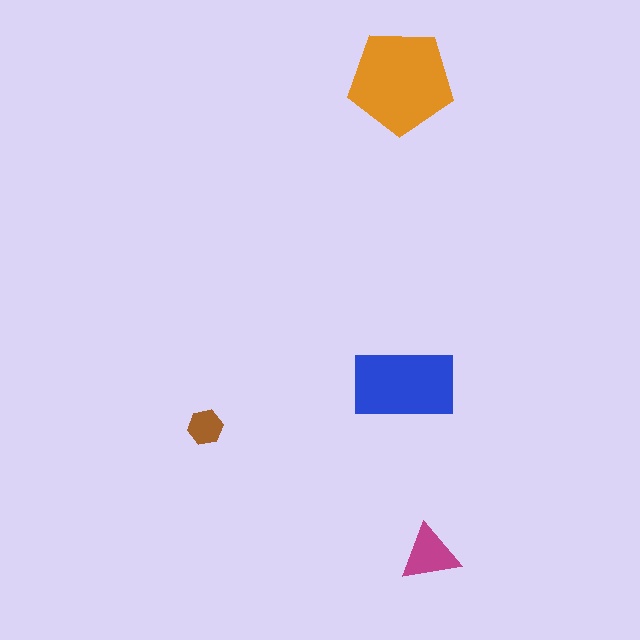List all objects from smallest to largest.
The brown hexagon, the magenta triangle, the blue rectangle, the orange pentagon.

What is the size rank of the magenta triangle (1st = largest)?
3rd.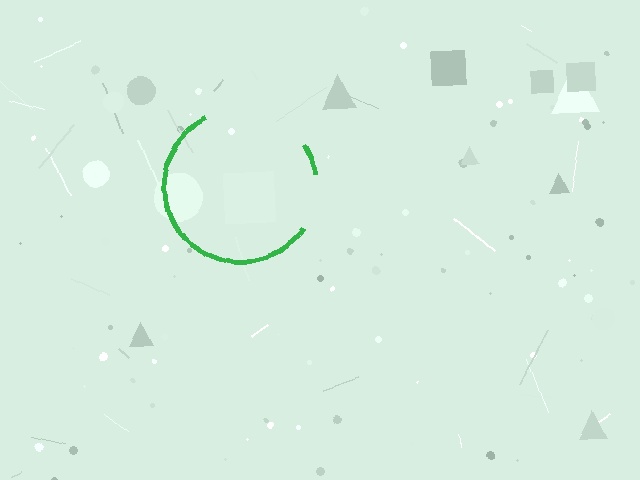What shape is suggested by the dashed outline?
The dashed outline suggests a circle.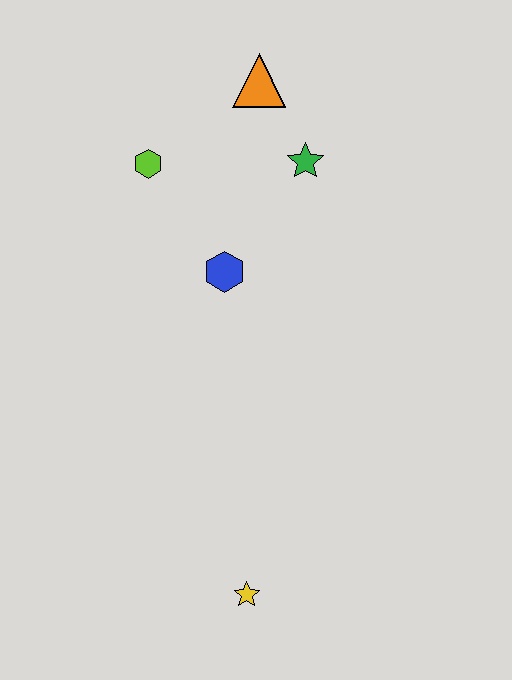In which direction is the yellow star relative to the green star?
The yellow star is below the green star.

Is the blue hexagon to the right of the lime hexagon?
Yes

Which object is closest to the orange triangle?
The green star is closest to the orange triangle.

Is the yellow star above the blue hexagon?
No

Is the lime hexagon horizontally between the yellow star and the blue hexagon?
No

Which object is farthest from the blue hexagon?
The yellow star is farthest from the blue hexagon.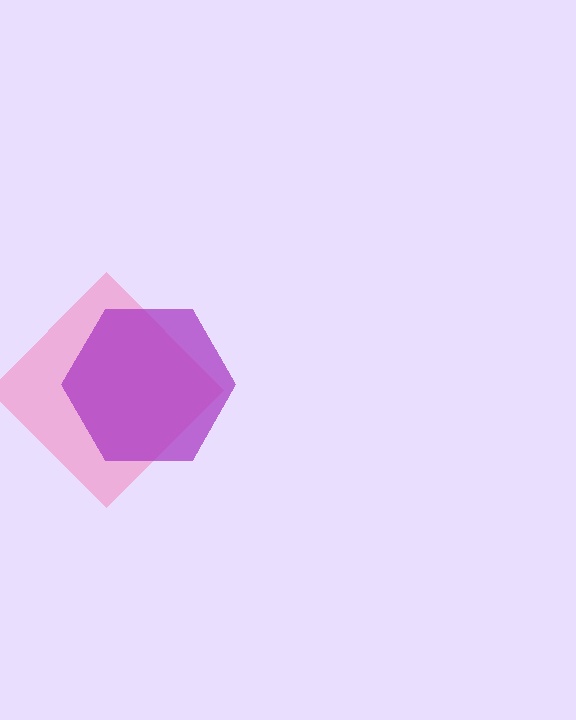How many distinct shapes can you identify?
There are 2 distinct shapes: a pink diamond, a purple hexagon.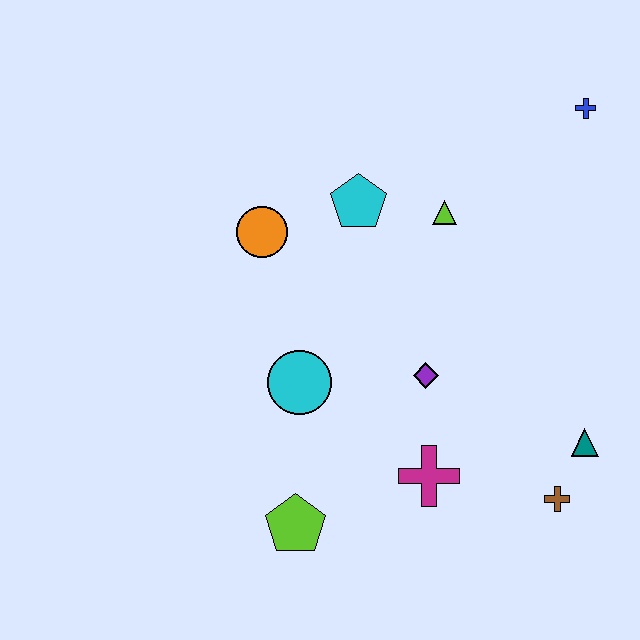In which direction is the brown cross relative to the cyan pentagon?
The brown cross is below the cyan pentagon.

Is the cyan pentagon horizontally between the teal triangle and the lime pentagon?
Yes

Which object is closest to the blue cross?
The lime triangle is closest to the blue cross.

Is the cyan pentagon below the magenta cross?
No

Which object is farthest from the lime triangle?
The lime pentagon is farthest from the lime triangle.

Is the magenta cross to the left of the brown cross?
Yes